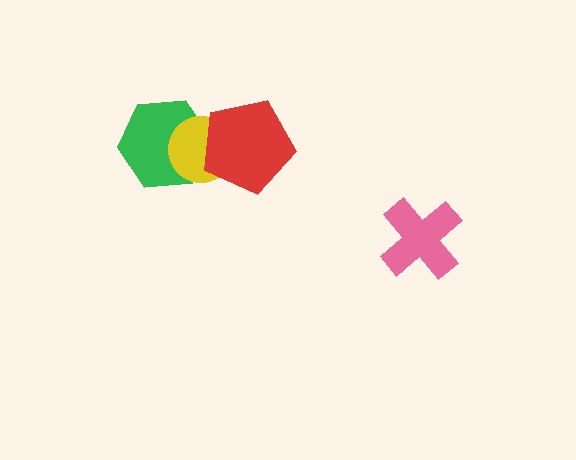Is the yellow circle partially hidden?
Yes, it is partially covered by another shape.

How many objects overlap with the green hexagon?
2 objects overlap with the green hexagon.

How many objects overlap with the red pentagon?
2 objects overlap with the red pentagon.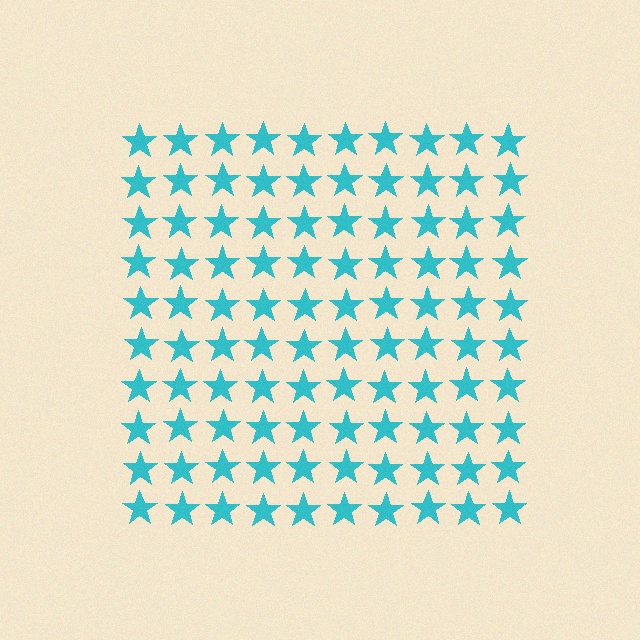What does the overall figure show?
The overall figure shows a square.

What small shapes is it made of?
It is made of small stars.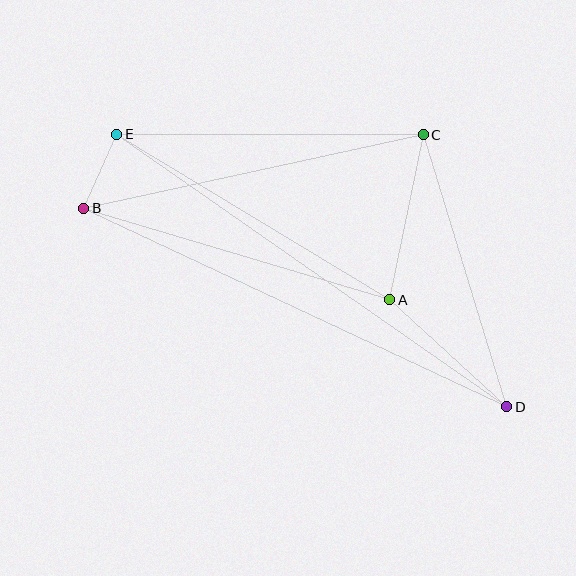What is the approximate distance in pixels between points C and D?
The distance between C and D is approximately 284 pixels.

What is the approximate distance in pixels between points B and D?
The distance between B and D is approximately 467 pixels.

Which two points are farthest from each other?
Points D and E are farthest from each other.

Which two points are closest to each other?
Points B and E are closest to each other.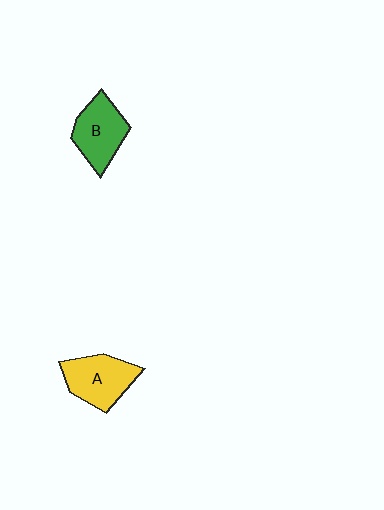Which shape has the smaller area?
Shape B (green).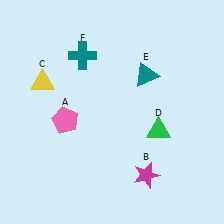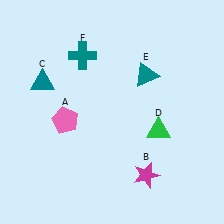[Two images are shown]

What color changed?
The triangle (C) changed from yellow in Image 1 to teal in Image 2.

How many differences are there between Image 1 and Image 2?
There is 1 difference between the two images.